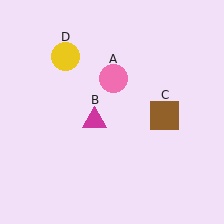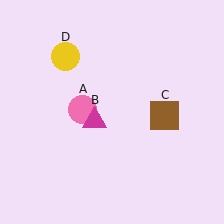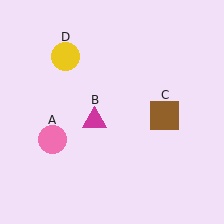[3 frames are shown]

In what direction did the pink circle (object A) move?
The pink circle (object A) moved down and to the left.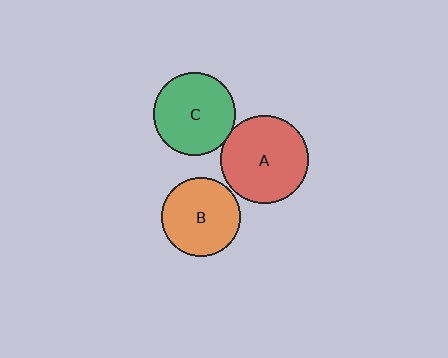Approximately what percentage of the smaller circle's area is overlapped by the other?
Approximately 5%.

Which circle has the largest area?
Circle A (red).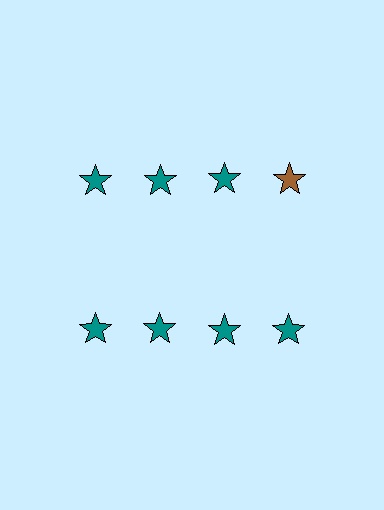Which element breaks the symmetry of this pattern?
The brown star in the top row, second from right column breaks the symmetry. All other shapes are teal stars.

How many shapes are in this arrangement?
There are 8 shapes arranged in a grid pattern.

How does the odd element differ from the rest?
It has a different color: brown instead of teal.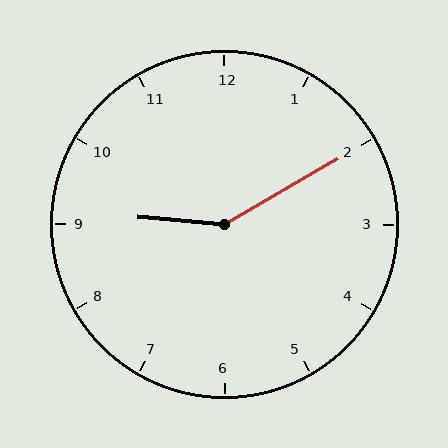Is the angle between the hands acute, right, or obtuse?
It is obtuse.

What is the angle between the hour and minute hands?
Approximately 145 degrees.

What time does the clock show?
9:10.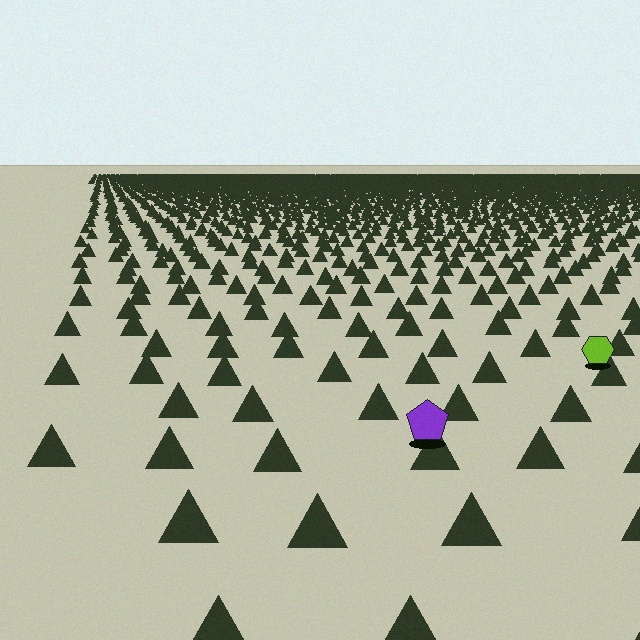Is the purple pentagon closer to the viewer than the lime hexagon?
Yes. The purple pentagon is closer — you can tell from the texture gradient: the ground texture is coarser near it.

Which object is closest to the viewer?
The purple pentagon is closest. The texture marks near it are larger and more spread out.